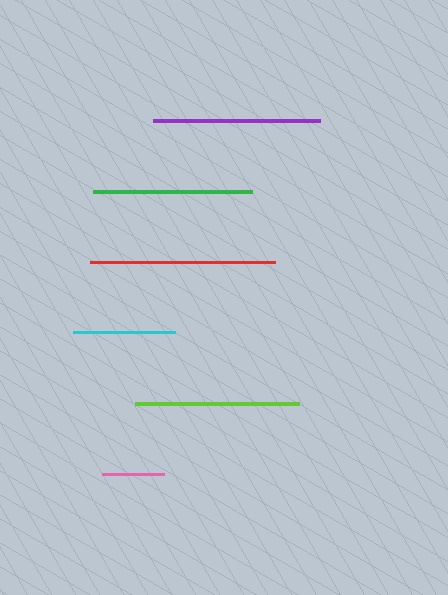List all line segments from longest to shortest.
From longest to shortest: red, purple, lime, green, cyan, pink.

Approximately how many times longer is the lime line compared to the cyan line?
The lime line is approximately 1.6 times the length of the cyan line.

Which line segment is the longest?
The red line is the longest at approximately 184 pixels.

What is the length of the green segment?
The green segment is approximately 159 pixels long.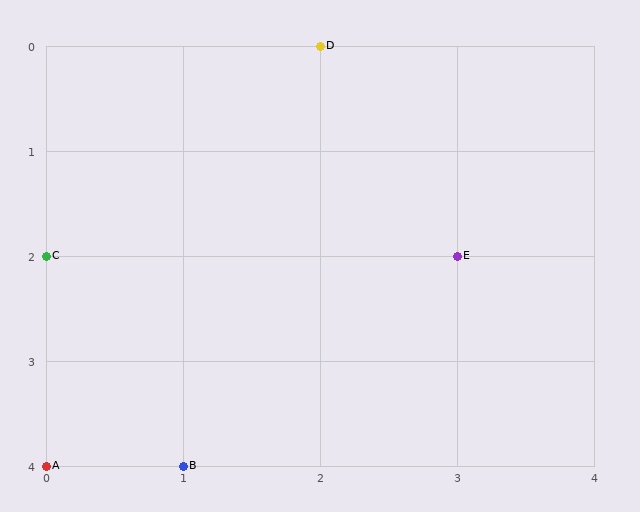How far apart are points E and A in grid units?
Points E and A are 3 columns and 2 rows apart (about 3.6 grid units diagonally).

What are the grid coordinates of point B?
Point B is at grid coordinates (1, 4).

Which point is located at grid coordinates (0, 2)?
Point C is at (0, 2).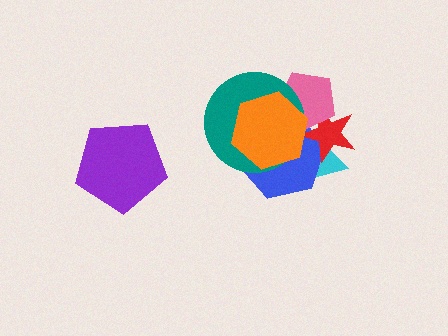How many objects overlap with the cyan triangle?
4 objects overlap with the cyan triangle.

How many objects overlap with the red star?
4 objects overlap with the red star.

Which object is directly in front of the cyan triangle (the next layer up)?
The blue hexagon is directly in front of the cyan triangle.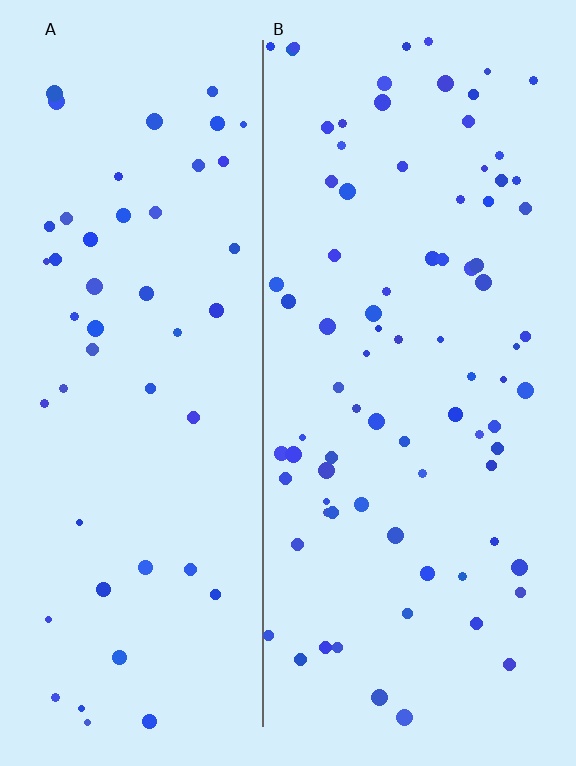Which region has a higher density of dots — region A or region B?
B (the right).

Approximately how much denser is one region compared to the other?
Approximately 1.7× — region B over region A.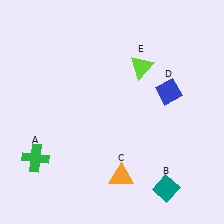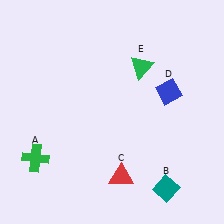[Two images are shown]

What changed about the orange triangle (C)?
In Image 1, C is orange. In Image 2, it changed to red.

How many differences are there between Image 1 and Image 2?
There are 2 differences between the two images.